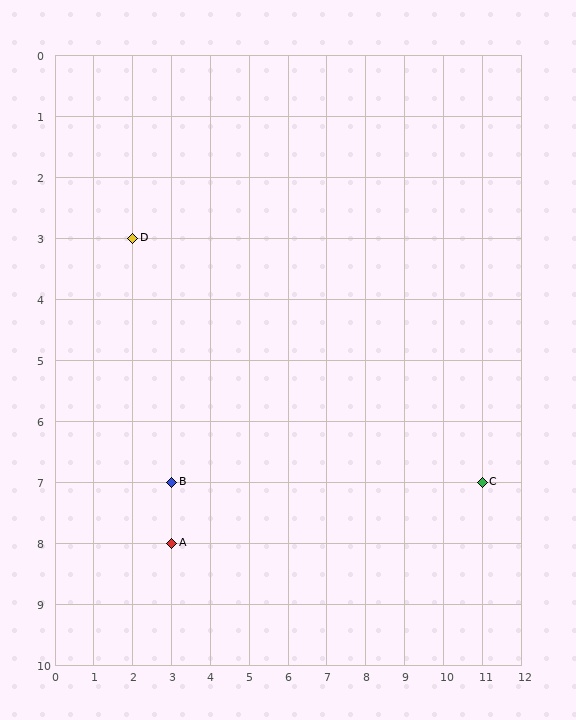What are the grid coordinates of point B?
Point B is at grid coordinates (3, 7).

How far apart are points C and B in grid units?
Points C and B are 8 columns apart.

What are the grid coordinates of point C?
Point C is at grid coordinates (11, 7).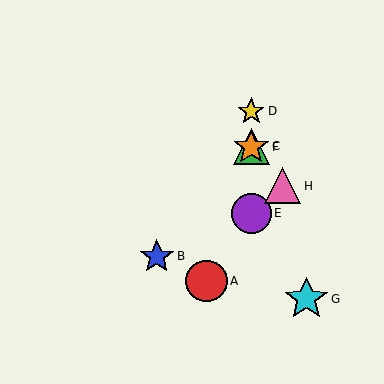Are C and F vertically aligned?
Yes, both are at x≈251.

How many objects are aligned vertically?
4 objects (C, D, E, F) are aligned vertically.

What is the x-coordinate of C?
Object C is at x≈251.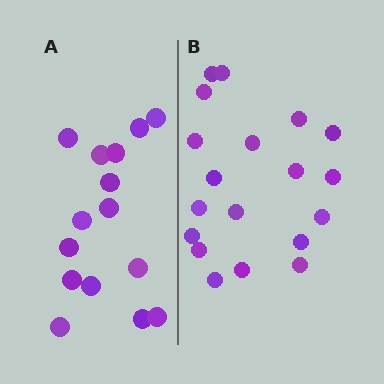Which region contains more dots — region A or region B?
Region B (the right region) has more dots.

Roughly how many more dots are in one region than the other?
Region B has about 4 more dots than region A.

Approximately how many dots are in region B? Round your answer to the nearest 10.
About 20 dots. (The exact count is 19, which rounds to 20.)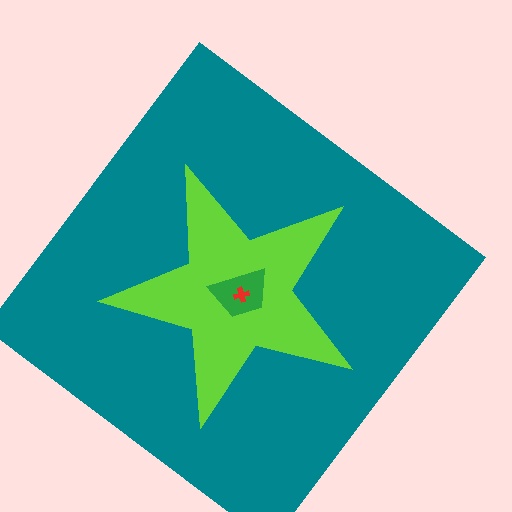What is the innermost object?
The red cross.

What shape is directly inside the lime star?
The green trapezoid.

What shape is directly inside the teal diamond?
The lime star.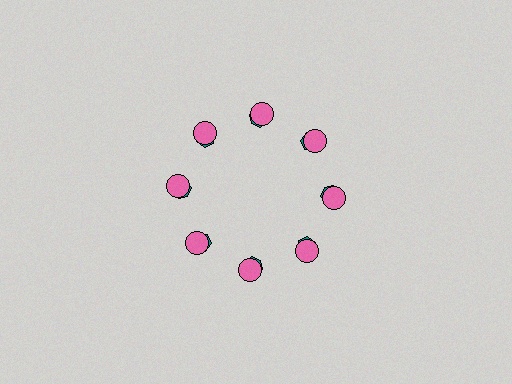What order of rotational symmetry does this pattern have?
This pattern has 8-fold rotational symmetry.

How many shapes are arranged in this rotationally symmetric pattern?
There are 16 shapes, arranged in 8 groups of 2.